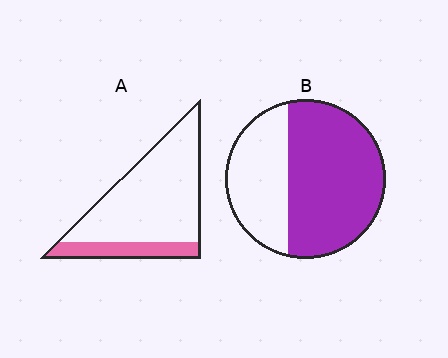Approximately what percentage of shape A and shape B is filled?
A is approximately 20% and B is approximately 65%.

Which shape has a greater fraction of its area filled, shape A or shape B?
Shape B.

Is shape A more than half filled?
No.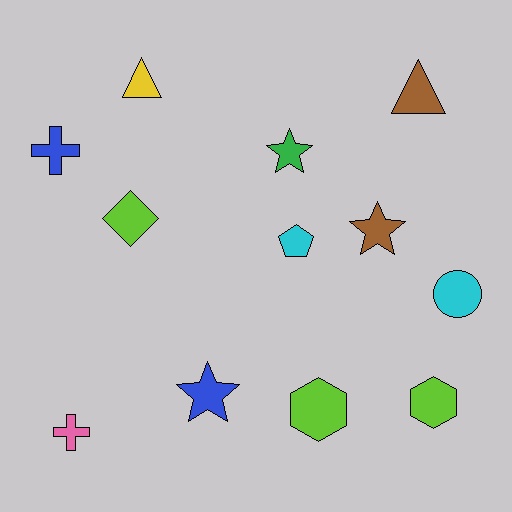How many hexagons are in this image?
There are 2 hexagons.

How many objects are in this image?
There are 12 objects.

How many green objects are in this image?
There is 1 green object.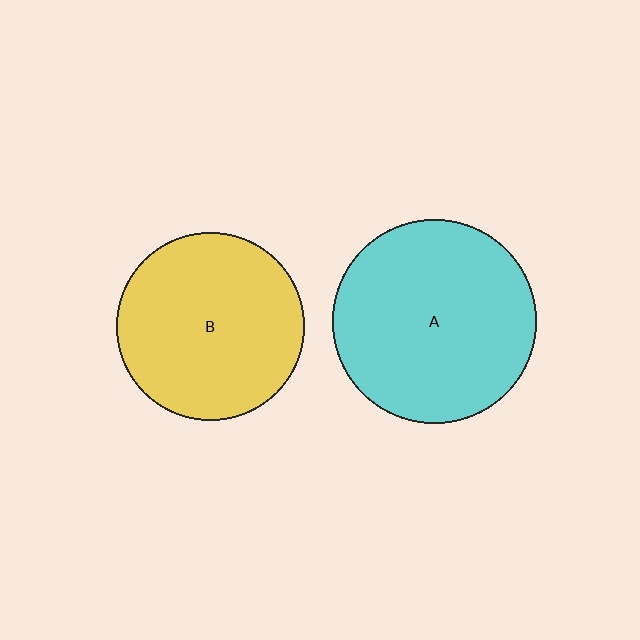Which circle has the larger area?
Circle A (cyan).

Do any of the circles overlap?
No, none of the circles overlap.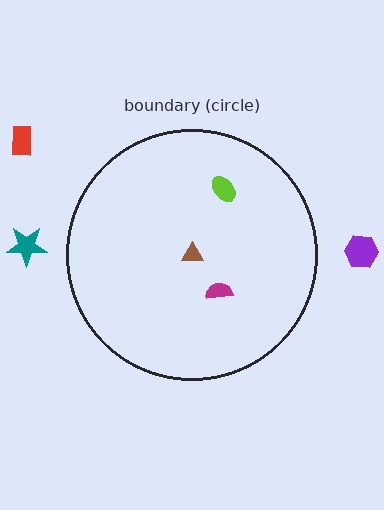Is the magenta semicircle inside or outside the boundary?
Inside.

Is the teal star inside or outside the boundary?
Outside.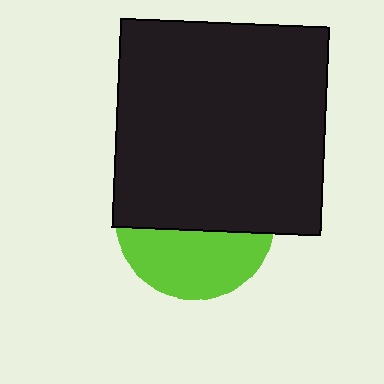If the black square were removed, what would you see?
You would see the complete lime circle.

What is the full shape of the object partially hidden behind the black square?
The partially hidden object is a lime circle.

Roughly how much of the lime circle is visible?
A small part of it is visible (roughly 41%).